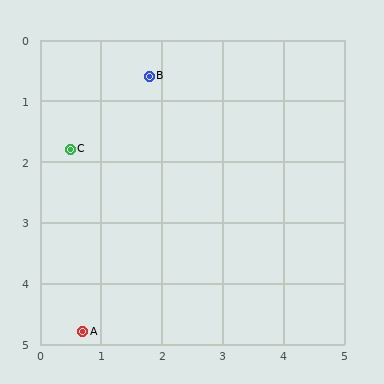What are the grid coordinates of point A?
Point A is at approximately (0.7, 4.8).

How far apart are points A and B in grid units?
Points A and B are about 4.3 grid units apart.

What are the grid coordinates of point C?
Point C is at approximately (0.5, 1.8).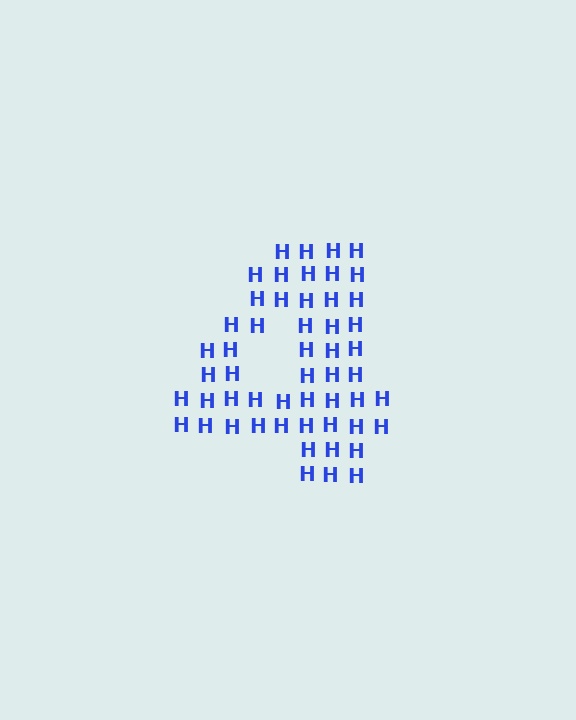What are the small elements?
The small elements are letter H's.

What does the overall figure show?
The overall figure shows the digit 4.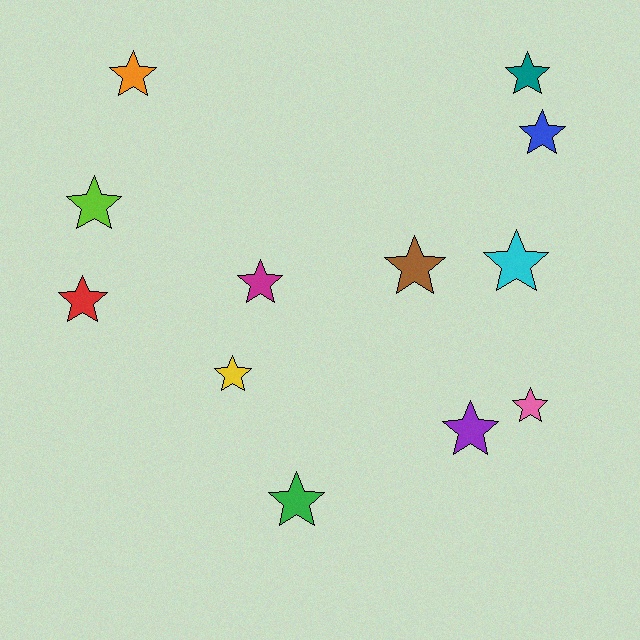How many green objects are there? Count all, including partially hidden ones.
There is 1 green object.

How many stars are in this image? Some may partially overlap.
There are 12 stars.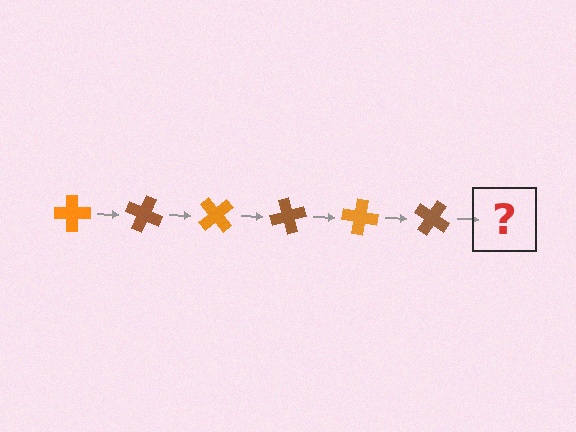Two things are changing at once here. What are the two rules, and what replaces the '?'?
The two rules are that it rotates 25 degrees each step and the color cycles through orange and brown. The '?' should be an orange cross, rotated 150 degrees from the start.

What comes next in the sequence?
The next element should be an orange cross, rotated 150 degrees from the start.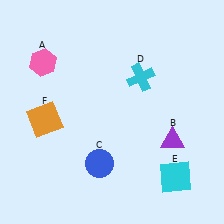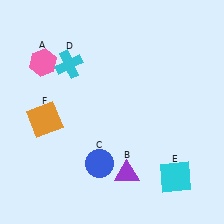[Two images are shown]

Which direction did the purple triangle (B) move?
The purple triangle (B) moved left.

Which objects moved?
The objects that moved are: the purple triangle (B), the cyan cross (D).